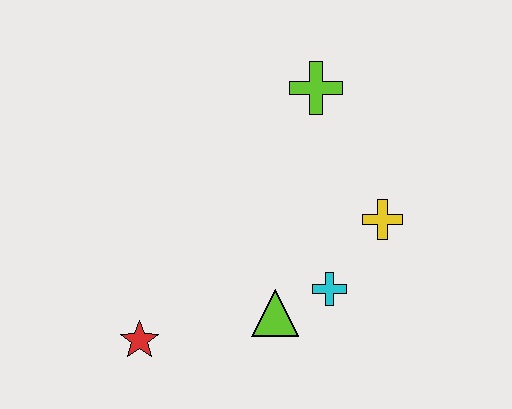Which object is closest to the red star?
The lime triangle is closest to the red star.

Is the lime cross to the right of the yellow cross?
No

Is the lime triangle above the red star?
Yes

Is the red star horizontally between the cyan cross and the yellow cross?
No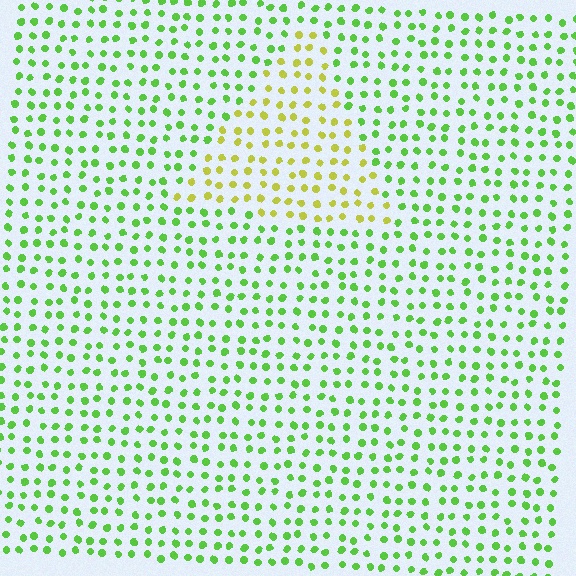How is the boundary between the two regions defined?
The boundary is defined purely by a slight shift in hue (about 43 degrees). Spacing, size, and orientation are identical on both sides.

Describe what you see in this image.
The image is filled with small lime elements in a uniform arrangement. A triangle-shaped region is visible where the elements are tinted to a slightly different hue, forming a subtle color boundary.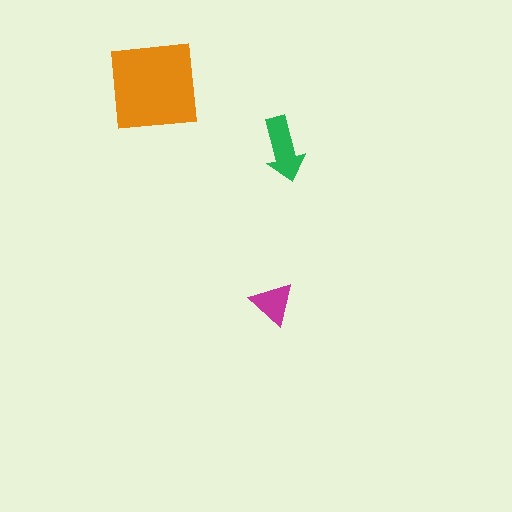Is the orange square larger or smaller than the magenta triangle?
Larger.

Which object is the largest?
The orange square.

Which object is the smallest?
The magenta triangle.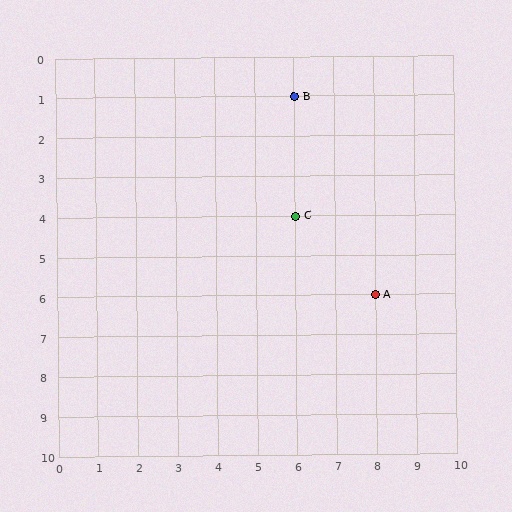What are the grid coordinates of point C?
Point C is at grid coordinates (6, 4).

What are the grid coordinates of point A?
Point A is at grid coordinates (8, 6).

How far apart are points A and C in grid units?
Points A and C are 2 columns and 2 rows apart (about 2.8 grid units diagonally).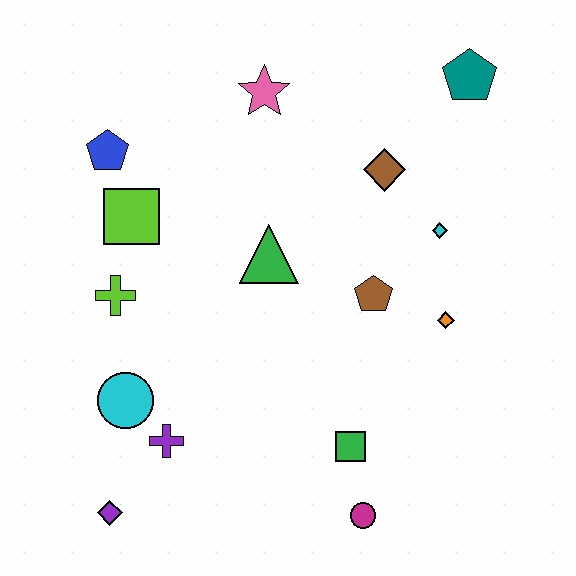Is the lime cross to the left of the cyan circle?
Yes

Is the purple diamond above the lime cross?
No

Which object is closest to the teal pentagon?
The brown diamond is closest to the teal pentagon.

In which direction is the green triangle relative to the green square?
The green triangle is above the green square.